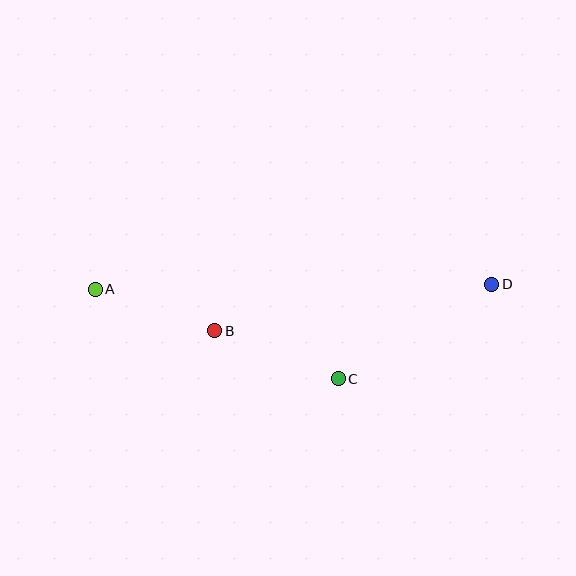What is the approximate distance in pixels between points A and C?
The distance between A and C is approximately 259 pixels.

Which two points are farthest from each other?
Points A and D are farthest from each other.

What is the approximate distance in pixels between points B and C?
The distance between B and C is approximately 133 pixels.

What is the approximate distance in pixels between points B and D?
The distance between B and D is approximately 281 pixels.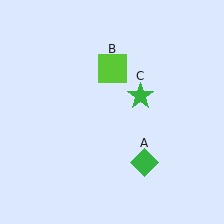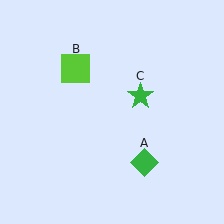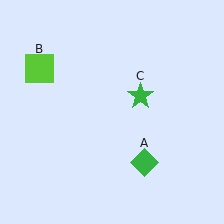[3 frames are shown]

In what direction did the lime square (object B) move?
The lime square (object B) moved left.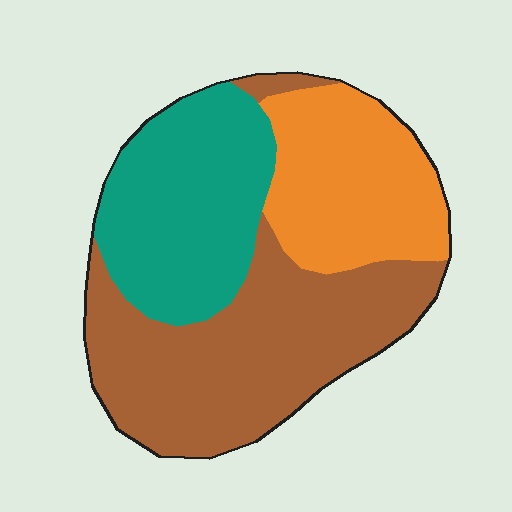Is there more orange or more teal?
Teal.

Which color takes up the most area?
Brown, at roughly 45%.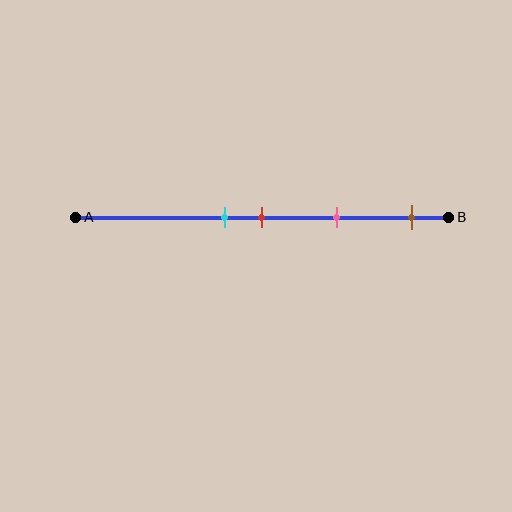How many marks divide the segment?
There are 4 marks dividing the segment.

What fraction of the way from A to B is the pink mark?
The pink mark is approximately 70% (0.7) of the way from A to B.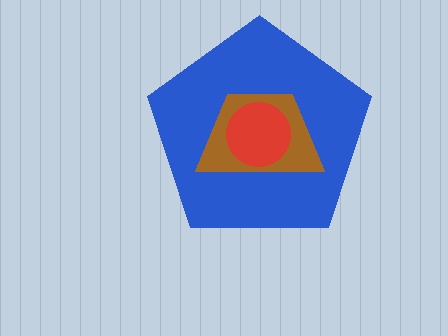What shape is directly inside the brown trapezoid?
The red circle.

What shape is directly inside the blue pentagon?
The brown trapezoid.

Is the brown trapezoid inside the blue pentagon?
Yes.